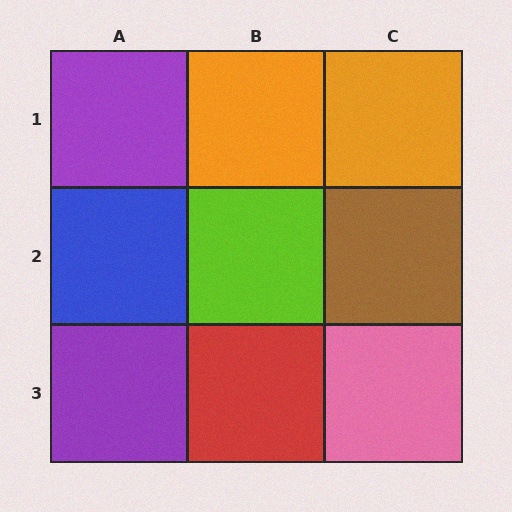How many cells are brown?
1 cell is brown.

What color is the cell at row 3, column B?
Red.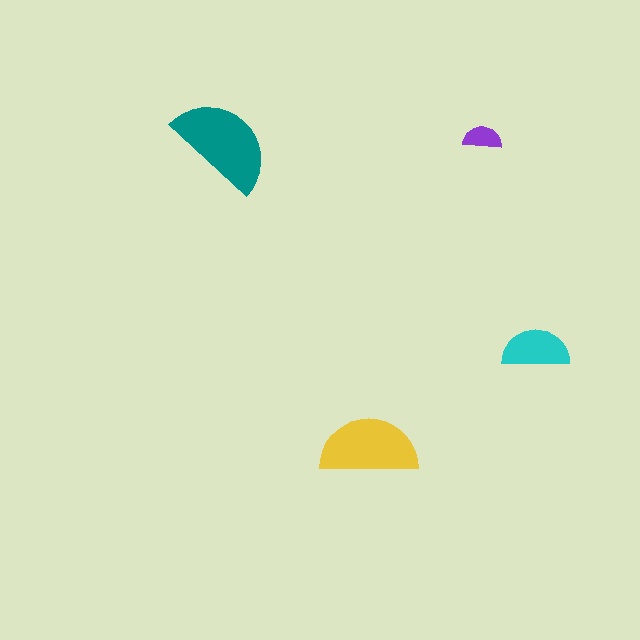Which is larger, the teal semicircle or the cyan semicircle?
The teal one.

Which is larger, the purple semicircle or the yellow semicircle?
The yellow one.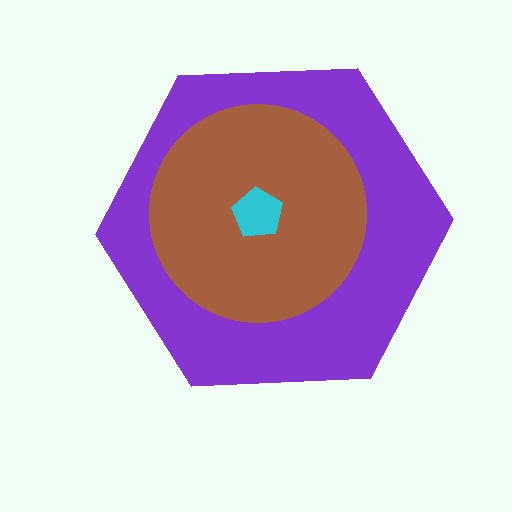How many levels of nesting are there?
3.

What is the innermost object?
The cyan pentagon.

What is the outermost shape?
The purple hexagon.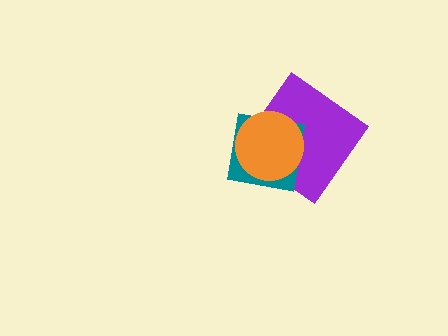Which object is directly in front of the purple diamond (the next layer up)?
The teal square is directly in front of the purple diamond.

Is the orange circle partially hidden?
No, no other shape covers it.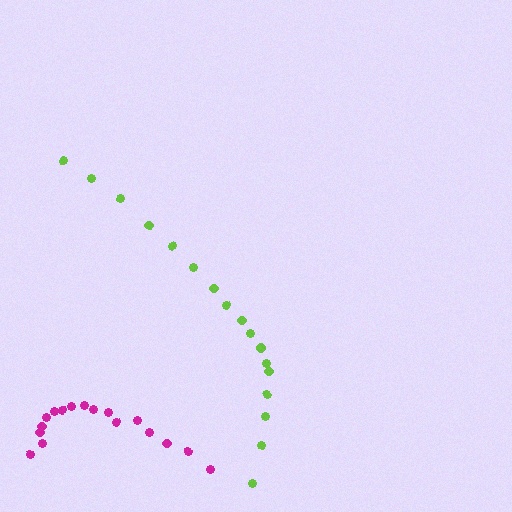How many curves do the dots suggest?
There are 2 distinct paths.